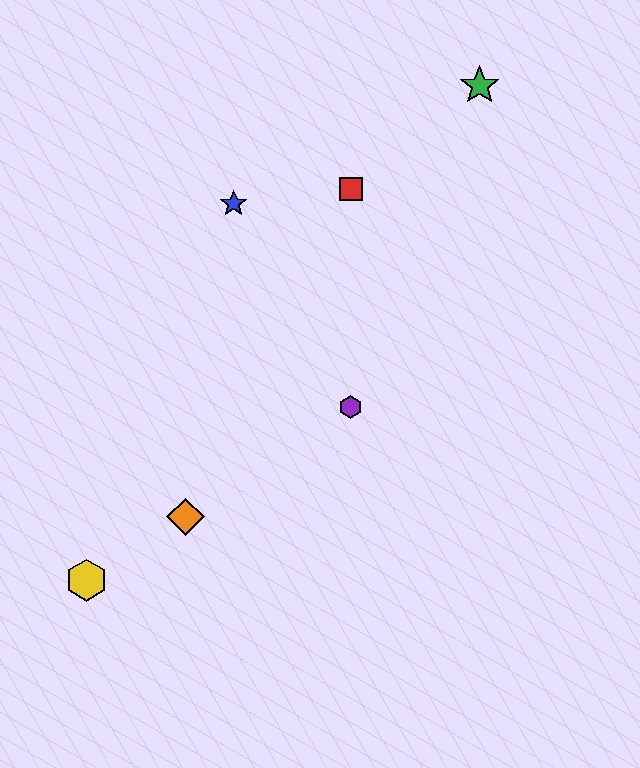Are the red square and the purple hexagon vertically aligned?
Yes, both are at x≈351.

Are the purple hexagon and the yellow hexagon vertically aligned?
No, the purple hexagon is at x≈351 and the yellow hexagon is at x≈86.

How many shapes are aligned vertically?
2 shapes (the red square, the purple hexagon) are aligned vertically.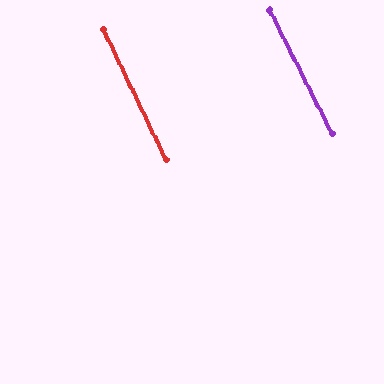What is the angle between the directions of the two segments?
Approximately 1 degree.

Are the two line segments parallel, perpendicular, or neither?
Parallel — their directions differ by only 1.3°.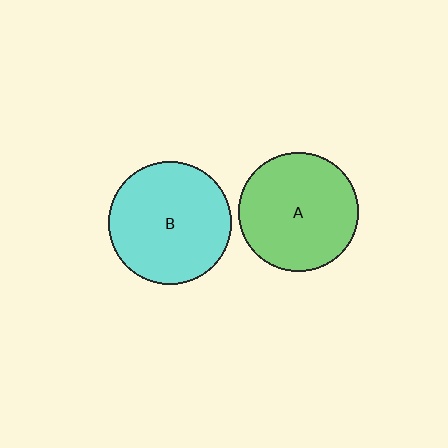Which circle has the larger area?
Circle B (cyan).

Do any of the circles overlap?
No, none of the circles overlap.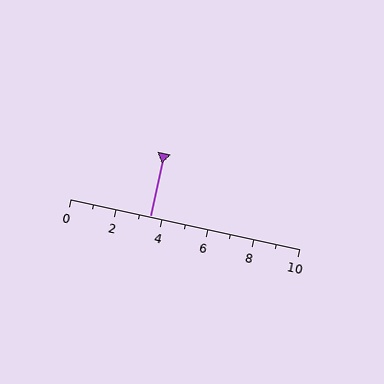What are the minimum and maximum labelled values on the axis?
The axis runs from 0 to 10.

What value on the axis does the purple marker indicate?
The marker indicates approximately 3.5.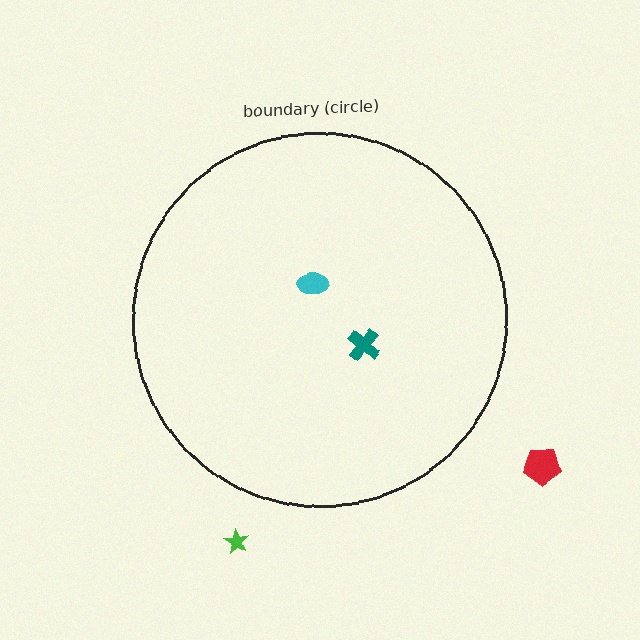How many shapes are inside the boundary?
2 inside, 2 outside.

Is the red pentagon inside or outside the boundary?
Outside.